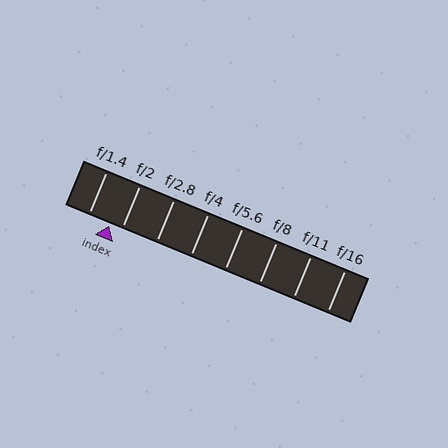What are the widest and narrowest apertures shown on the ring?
The widest aperture shown is f/1.4 and the narrowest is f/16.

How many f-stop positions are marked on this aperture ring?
There are 8 f-stop positions marked.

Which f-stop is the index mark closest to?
The index mark is closest to f/2.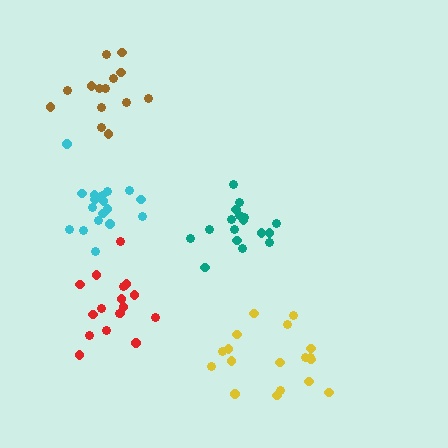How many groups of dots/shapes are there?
There are 5 groups.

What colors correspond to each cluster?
The clusters are colored: cyan, teal, red, yellow, brown.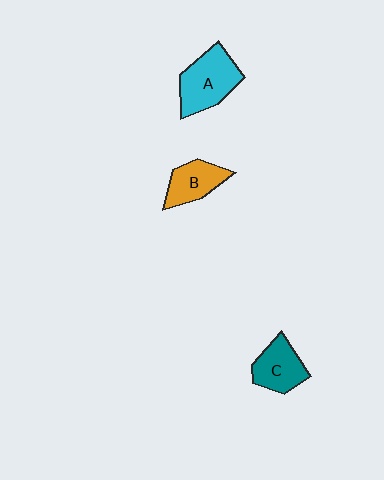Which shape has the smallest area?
Shape B (orange).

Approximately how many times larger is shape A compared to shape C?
Approximately 1.3 times.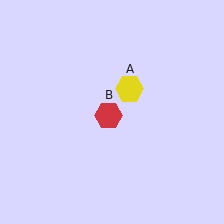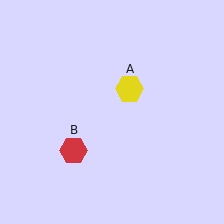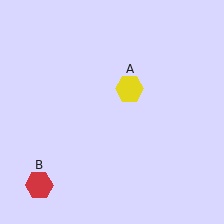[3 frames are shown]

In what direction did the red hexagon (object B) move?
The red hexagon (object B) moved down and to the left.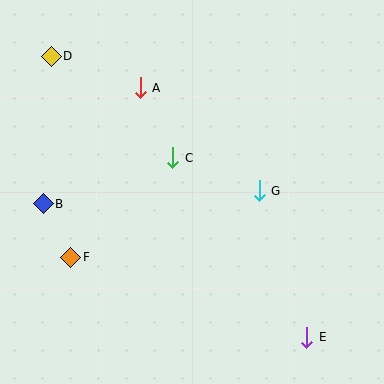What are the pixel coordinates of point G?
Point G is at (259, 191).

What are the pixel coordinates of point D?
Point D is at (51, 56).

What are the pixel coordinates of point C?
Point C is at (173, 158).